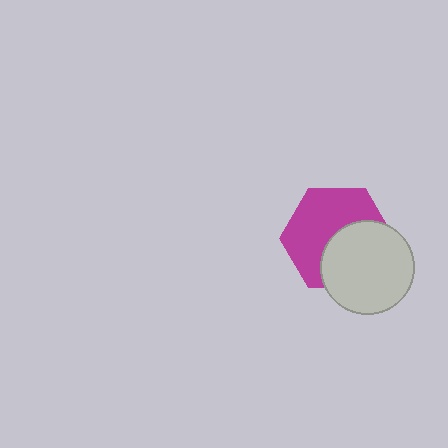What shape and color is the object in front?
The object in front is a light gray circle.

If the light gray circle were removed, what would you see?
You would see the complete magenta hexagon.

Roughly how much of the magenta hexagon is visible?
About half of it is visible (roughly 57%).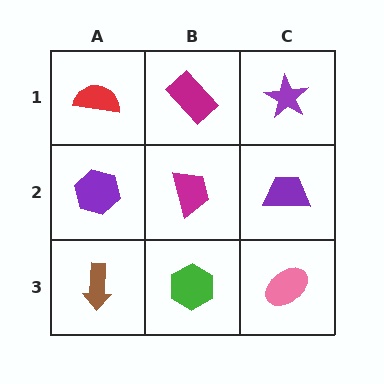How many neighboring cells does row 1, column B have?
3.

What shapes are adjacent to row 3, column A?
A purple hexagon (row 2, column A), a green hexagon (row 3, column B).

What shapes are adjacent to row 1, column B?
A magenta trapezoid (row 2, column B), a red semicircle (row 1, column A), a purple star (row 1, column C).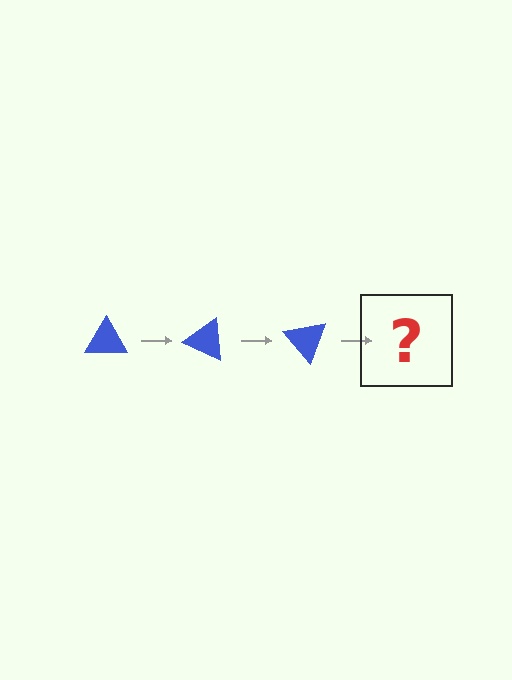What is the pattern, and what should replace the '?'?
The pattern is that the triangle rotates 25 degrees each step. The '?' should be a blue triangle rotated 75 degrees.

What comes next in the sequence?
The next element should be a blue triangle rotated 75 degrees.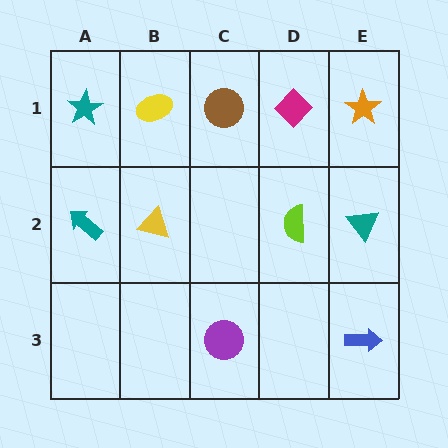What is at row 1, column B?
A yellow ellipse.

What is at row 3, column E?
A blue arrow.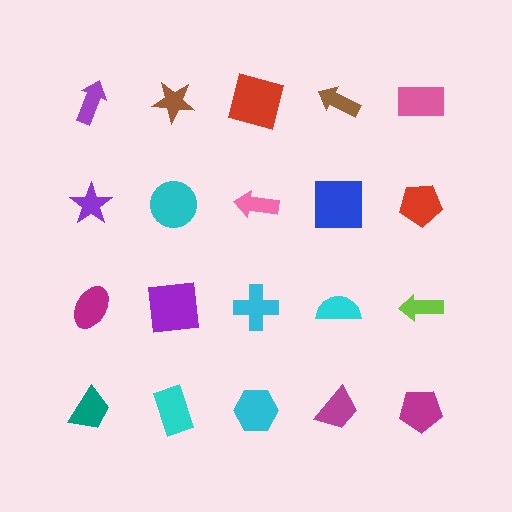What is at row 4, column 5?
A magenta pentagon.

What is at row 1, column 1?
A purple arrow.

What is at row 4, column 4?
A magenta trapezoid.